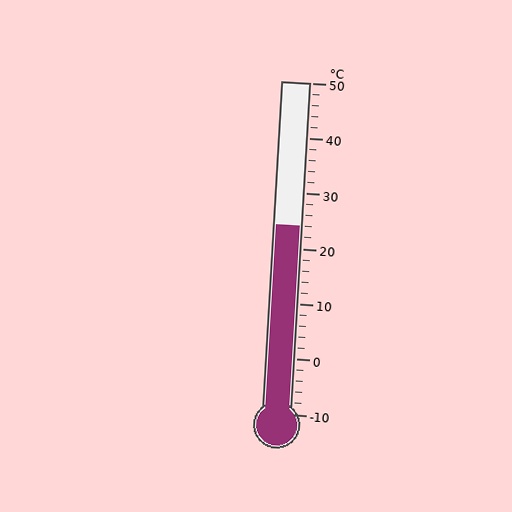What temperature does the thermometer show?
The thermometer shows approximately 24°C.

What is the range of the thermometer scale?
The thermometer scale ranges from -10°C to 50°C.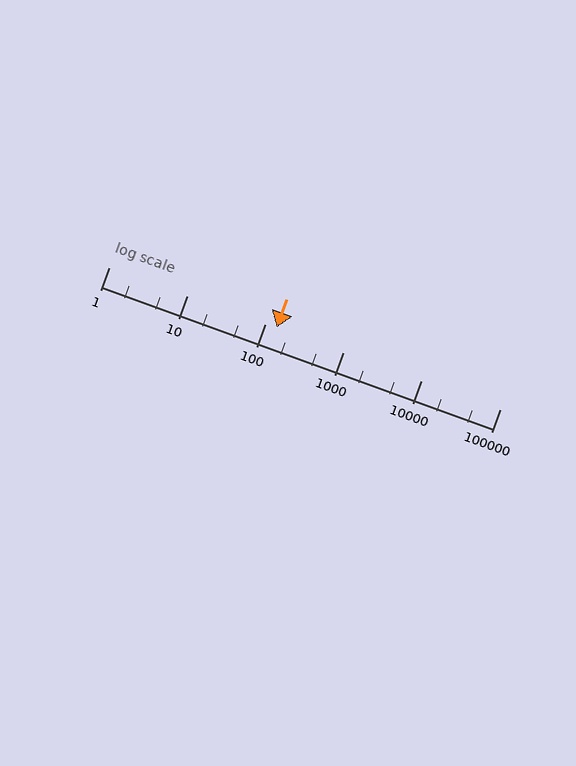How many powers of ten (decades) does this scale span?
The scale spans 5 decades, from 1 to 100000.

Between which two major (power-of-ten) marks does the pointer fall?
The pointer is between 100 and 1000.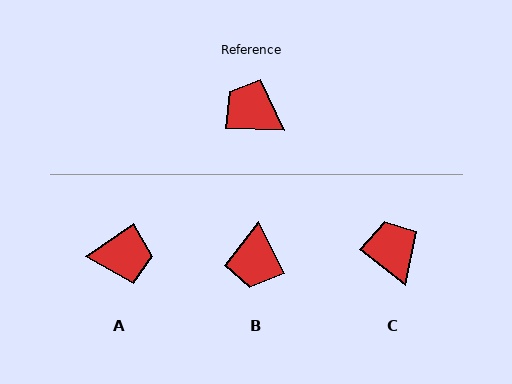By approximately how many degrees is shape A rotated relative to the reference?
Approximately 145 degrees clockwise.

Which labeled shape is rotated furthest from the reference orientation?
A, about 145 degrees away.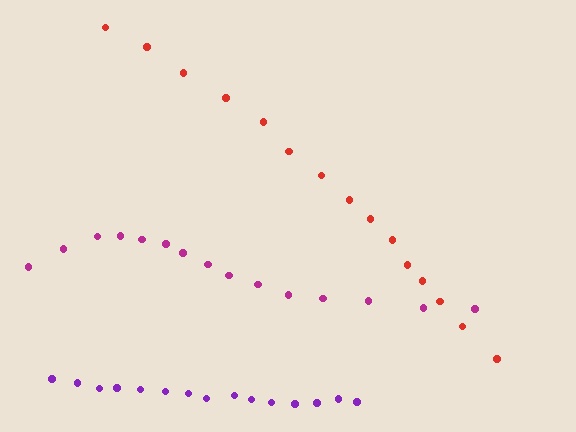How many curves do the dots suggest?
There are 3 distinct paths.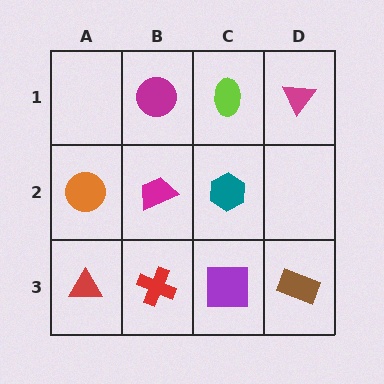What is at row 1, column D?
A magenta triangle.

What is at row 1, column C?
A lime ellipse.